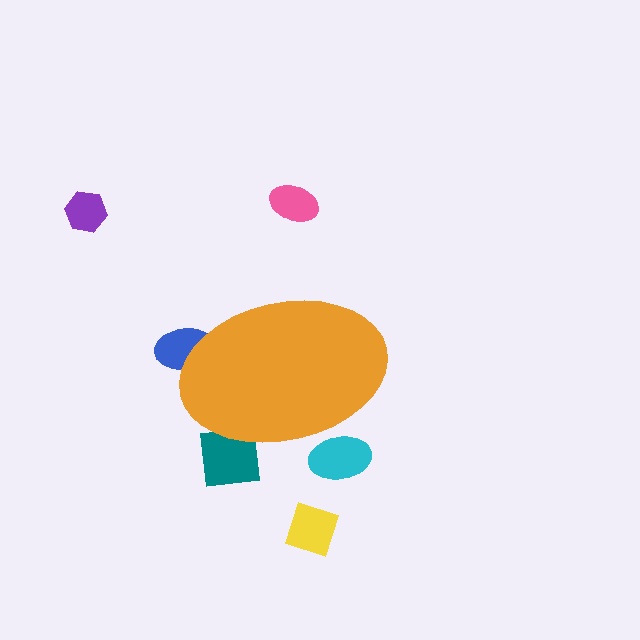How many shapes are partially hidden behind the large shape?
3 shapes are partially hidden.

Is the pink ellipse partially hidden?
No, the pink ellipse is fully visible.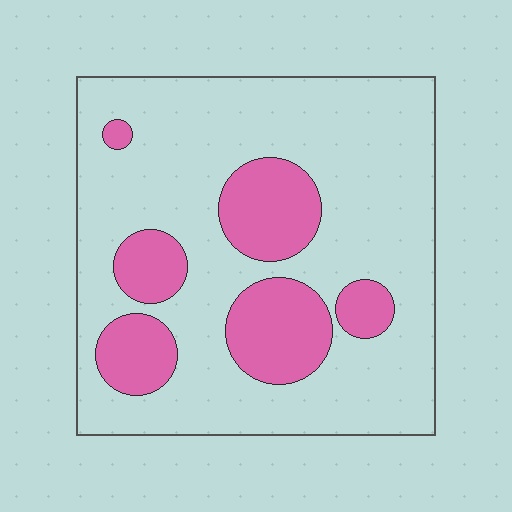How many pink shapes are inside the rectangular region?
6.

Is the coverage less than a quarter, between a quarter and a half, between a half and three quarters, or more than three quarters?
Less than a quarter.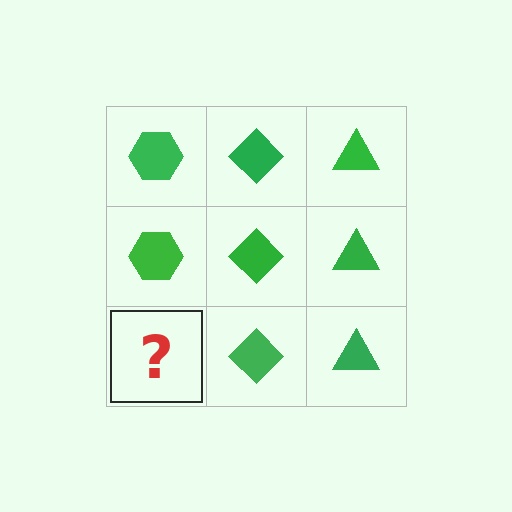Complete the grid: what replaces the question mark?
The question mark should be replaced with a green hexagon.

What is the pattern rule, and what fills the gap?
The rule is that each column has a consistent shape. The gap should be filled with a green hexagon.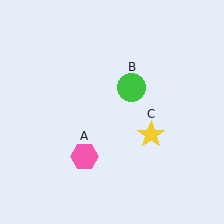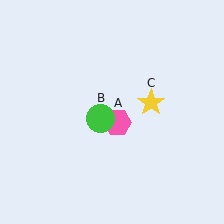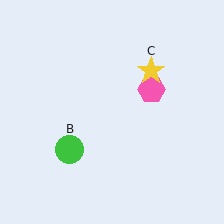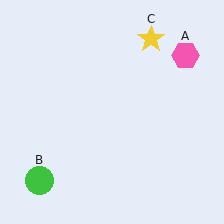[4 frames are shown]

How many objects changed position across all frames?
3 objects changed position: pink hexagon (object A), green circle (object B), yellow star (object C).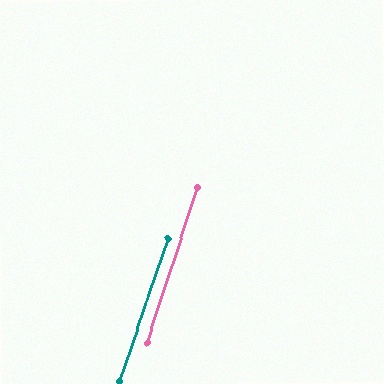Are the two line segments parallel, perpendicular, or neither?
Parallel — their directions differ by only 0.6°.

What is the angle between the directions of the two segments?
Approximately 1 degree.